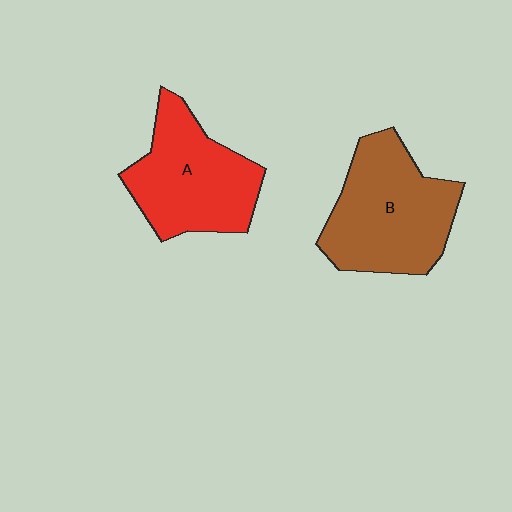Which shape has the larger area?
Shape B (brown).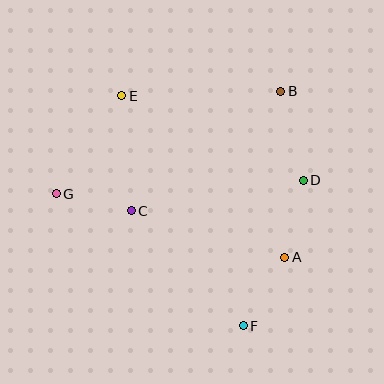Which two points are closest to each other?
Points C and G are closest to each other.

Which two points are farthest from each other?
Points E and F are farthest from each other.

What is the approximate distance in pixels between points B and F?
The distance between B and F is approximately 238 pixels.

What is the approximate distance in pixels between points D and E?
The distance between D and E is approximately 200 pixels.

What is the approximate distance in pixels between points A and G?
The distance between A and G is approximately 237 pixels.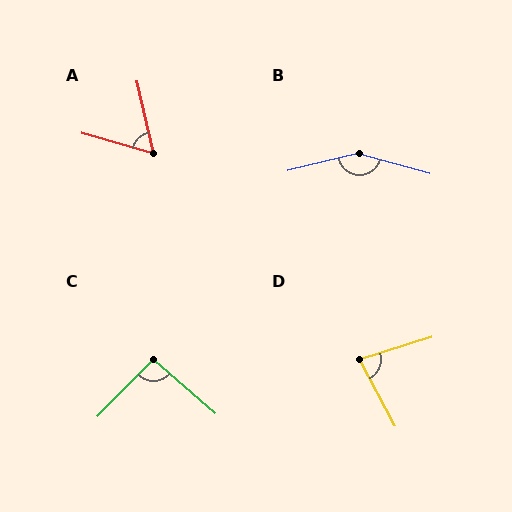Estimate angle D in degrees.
Approximately 79 degrees.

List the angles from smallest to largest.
A (60°), D (79°), C (94°), B (151°).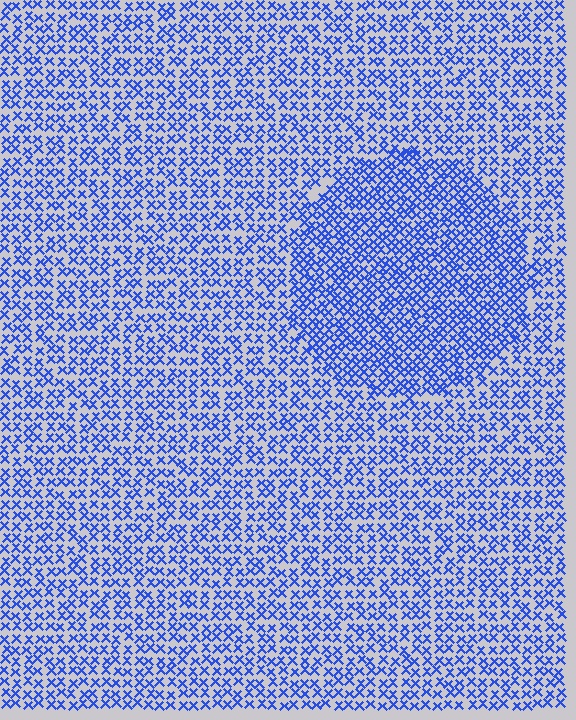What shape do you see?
I see a circle.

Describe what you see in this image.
The image contains small blue elements arranged at two different densities. A circle-shaped region is visible where the elements are more densely packed than the surrounding area.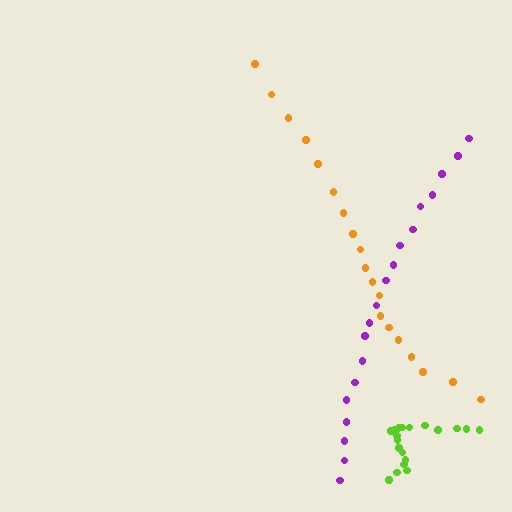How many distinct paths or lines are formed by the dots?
There are 3 distinct paths.